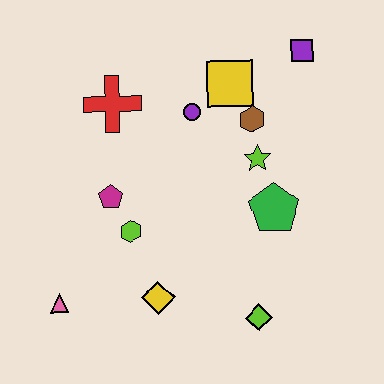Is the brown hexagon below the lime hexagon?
No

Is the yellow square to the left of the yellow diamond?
No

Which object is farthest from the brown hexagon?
The pink triangle is farthest from the brown hexagon.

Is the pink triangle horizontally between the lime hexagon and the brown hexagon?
No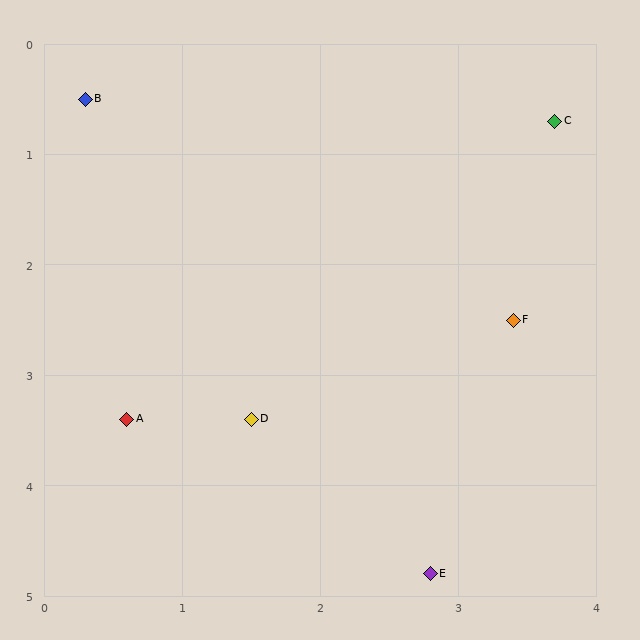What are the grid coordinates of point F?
Point F is at approximately (3.4, 2.5).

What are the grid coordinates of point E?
Point E is at approximately (2.8, 4.8).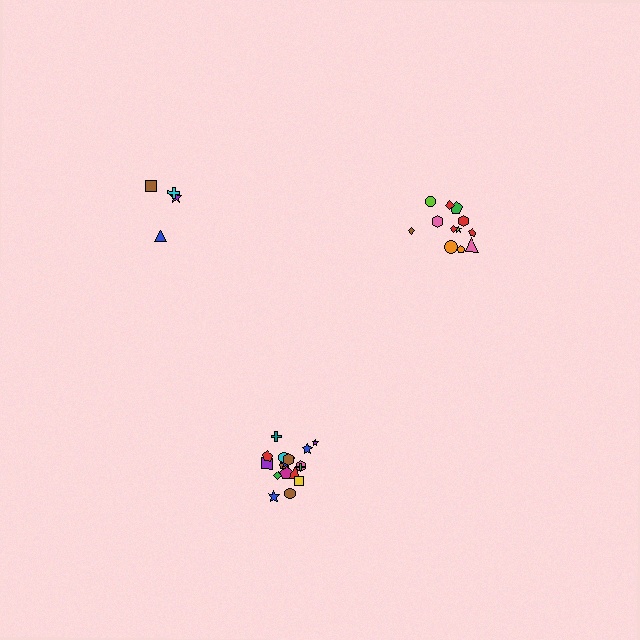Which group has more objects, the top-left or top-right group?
The top-right group.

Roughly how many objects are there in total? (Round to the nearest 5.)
Roughly 35 objects in total.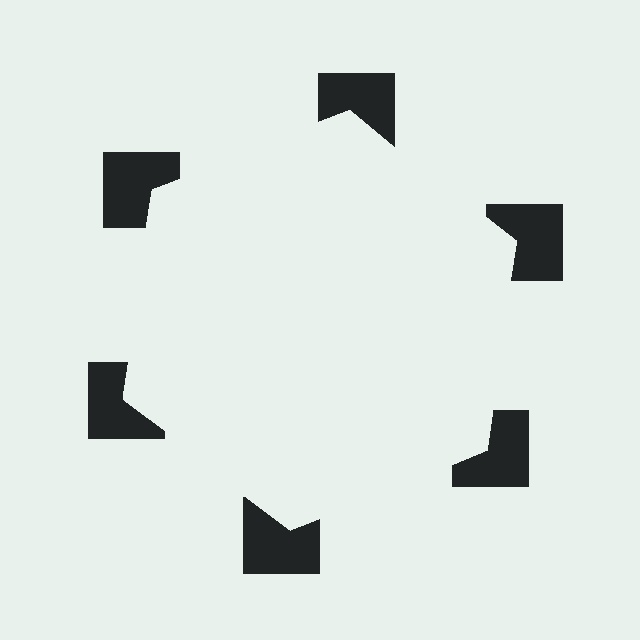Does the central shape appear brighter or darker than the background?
It typically appears slightly brighter than the background, even though no actual brightness change is drawn.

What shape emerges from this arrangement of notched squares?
An illusory hexagon — its edges are inferred from the aligned wedge cuts in the notched squares, not physically drawn.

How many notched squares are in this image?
There are 6 — one at each vertex of the illusory hexagon.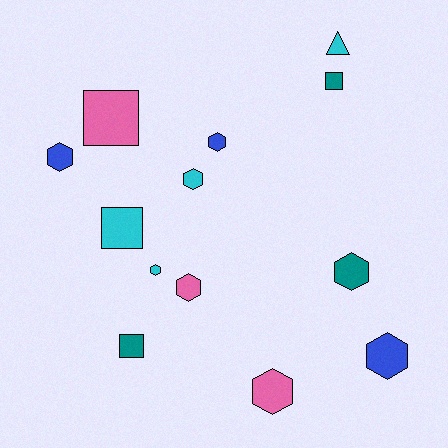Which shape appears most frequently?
Hexagon, with 8 objects.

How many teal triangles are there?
There are no teal triangles.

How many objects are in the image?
There are 13 objects.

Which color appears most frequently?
Cyan, with 4 objects.